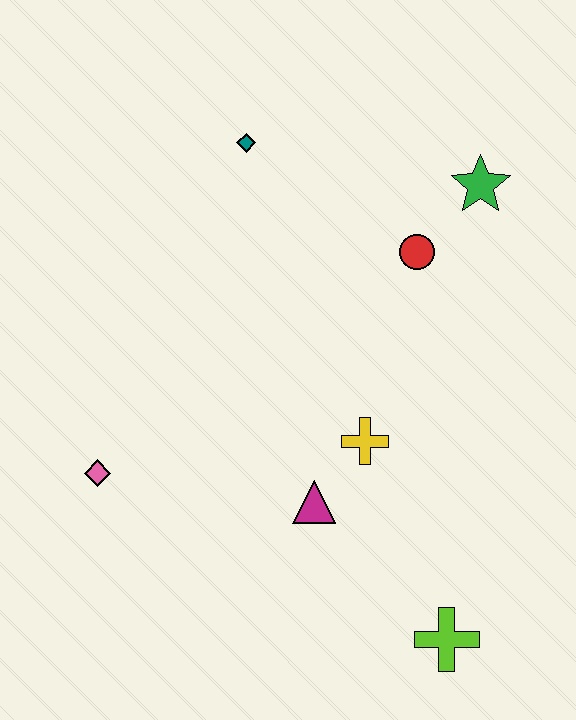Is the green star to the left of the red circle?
No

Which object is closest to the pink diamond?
The magenta triangle is closest to the pink diamond.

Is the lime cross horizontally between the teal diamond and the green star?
Yes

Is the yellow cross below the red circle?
Yes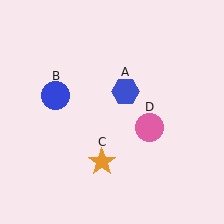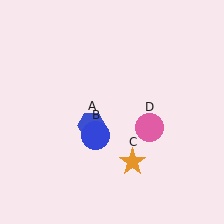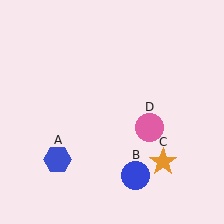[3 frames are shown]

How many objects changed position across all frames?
3 objects changed position: blue hexagon (object A), blue circle (object B), orange star (object C).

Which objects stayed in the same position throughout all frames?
Pink circle (object D) remained stationary.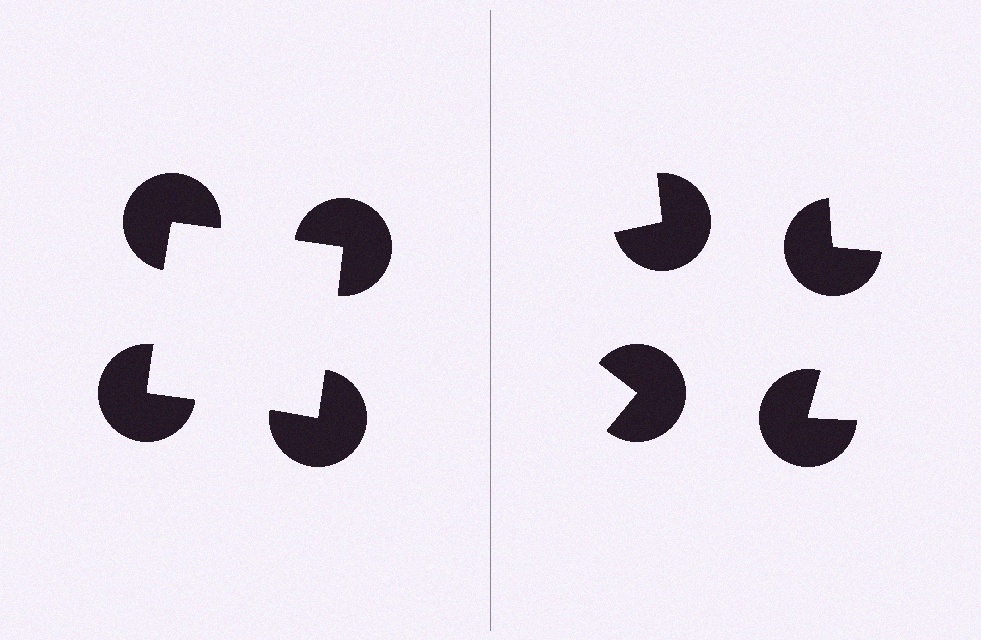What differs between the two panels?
The pac-man discs are positioned identically on both sides; only the wedge orientations differ. On the left they align to a square; on the right they are misaligned.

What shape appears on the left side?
An illusory square.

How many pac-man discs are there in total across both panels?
8 — 4 on each side.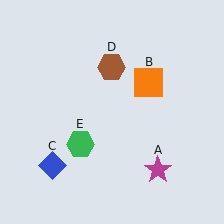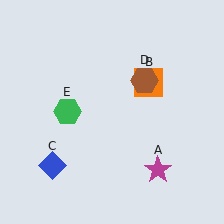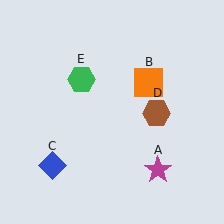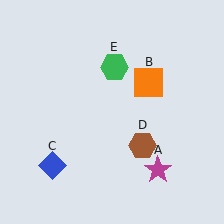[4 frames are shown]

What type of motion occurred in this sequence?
The brown hexagon (object D), green hexagon (object E) rotated clockwise around the center of the scene.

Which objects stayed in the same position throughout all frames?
Magenta star (object A) and orange square (object B) and blue diamond (object C) remained stationary.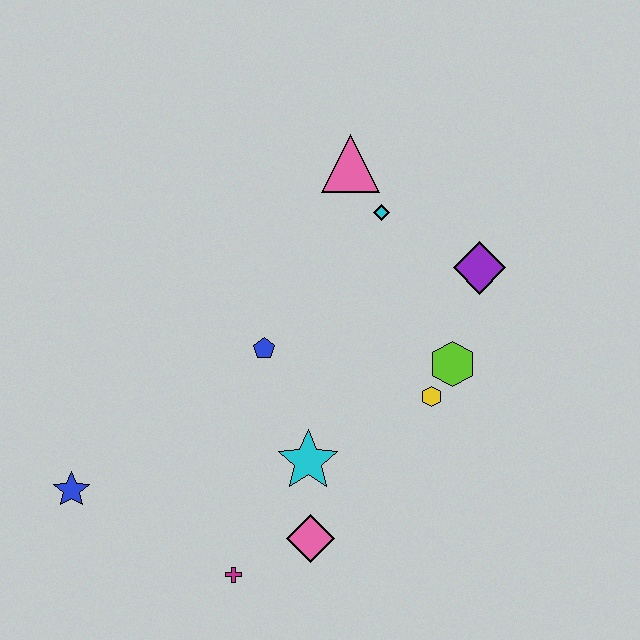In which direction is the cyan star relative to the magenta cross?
The cyan star is above the magenta cross.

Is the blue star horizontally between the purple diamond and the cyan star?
No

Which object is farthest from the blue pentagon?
The blue star is farthest from the blue pentagon.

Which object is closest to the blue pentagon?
The cyan star is closest to the blue pentagon.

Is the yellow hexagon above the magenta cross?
Yes